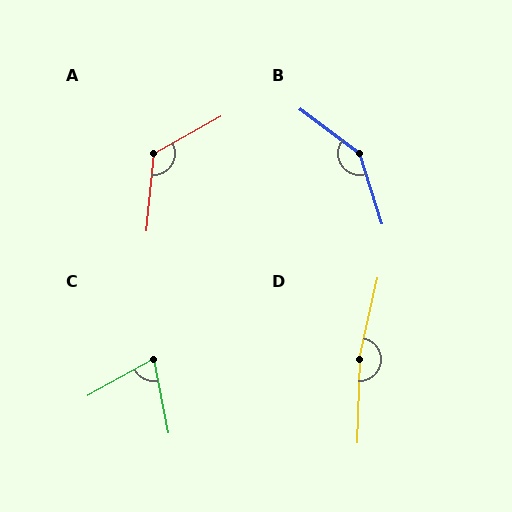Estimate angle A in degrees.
Approximately 125 degrees.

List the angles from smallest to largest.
C (71°), A (125°), B (145°), D (169°).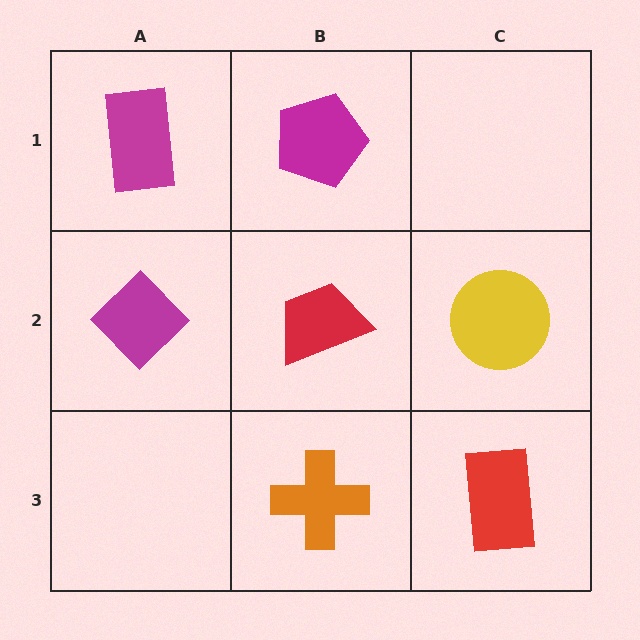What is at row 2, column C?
A yellow circle.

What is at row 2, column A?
A magenta diamond.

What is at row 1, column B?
A magenta pentagon.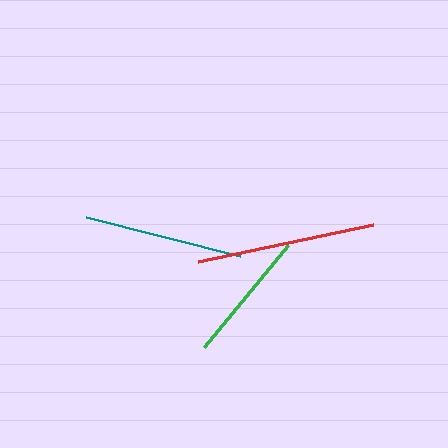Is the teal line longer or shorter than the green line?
The teal line is longer than the green line.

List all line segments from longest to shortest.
From longest to shortest: red, teal, green.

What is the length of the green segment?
The green segment is approximately 132 pixels long.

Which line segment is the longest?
The red line is the longest at approximately 179 pixels.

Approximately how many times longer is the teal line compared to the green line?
The teal line is approximately 1.2 times the length of the green line.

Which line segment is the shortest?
The green line is the shortest at approximately 132 pixels.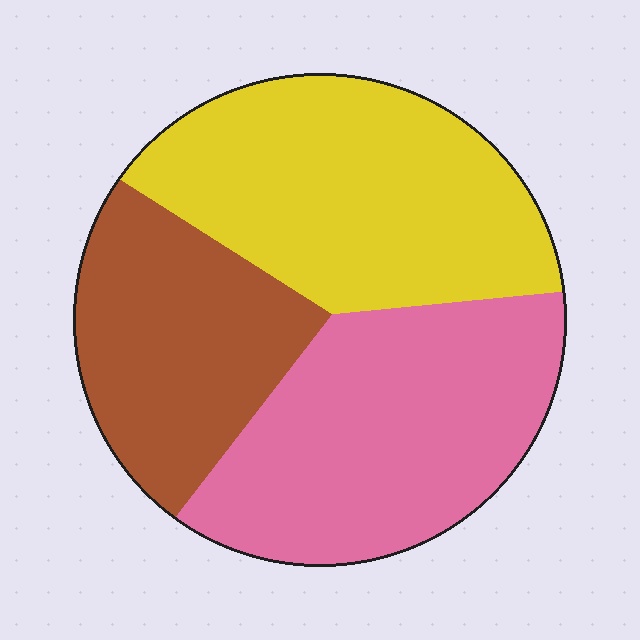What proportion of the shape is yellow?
Yellow covers around 35% of the shape.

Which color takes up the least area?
Brown, at roughly 25%.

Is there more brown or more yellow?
Yellow.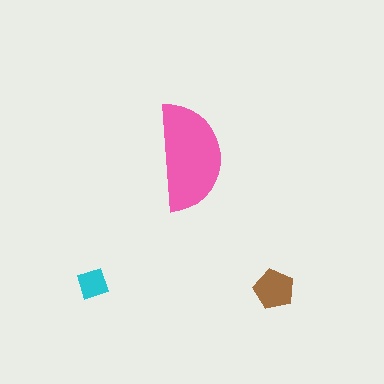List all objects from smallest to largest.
The cyan diamond, the brown pentagon, the pink semicircle.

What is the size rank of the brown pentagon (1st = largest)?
2nd.